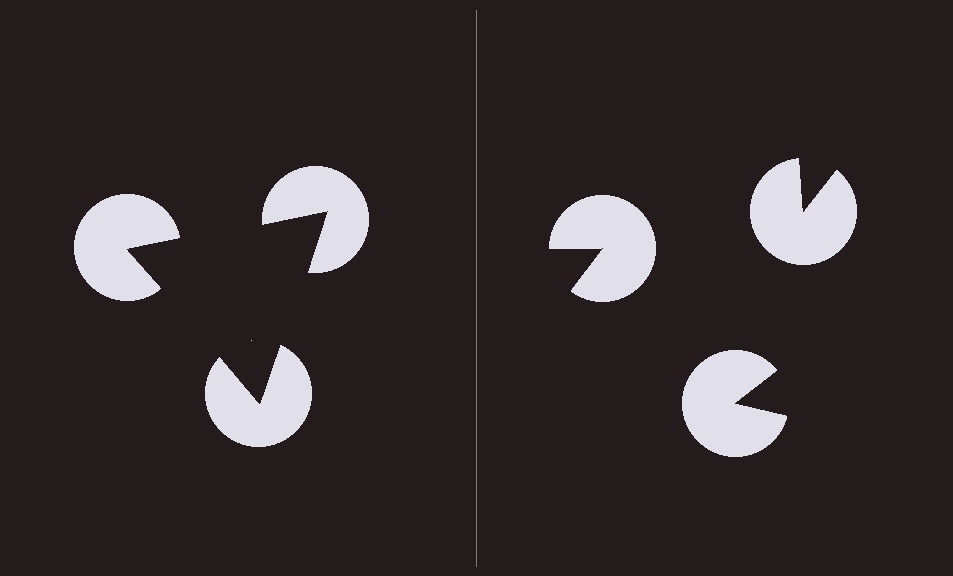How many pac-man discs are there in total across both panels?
6 — 3 on each side.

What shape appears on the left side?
An illusory triangle.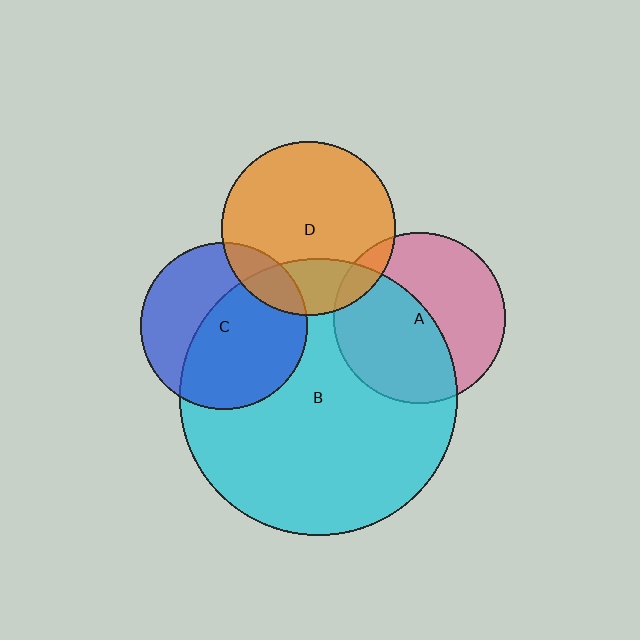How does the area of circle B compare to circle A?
Approximately 2.6 times.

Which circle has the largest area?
Circle B (cyan).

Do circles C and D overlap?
Yes.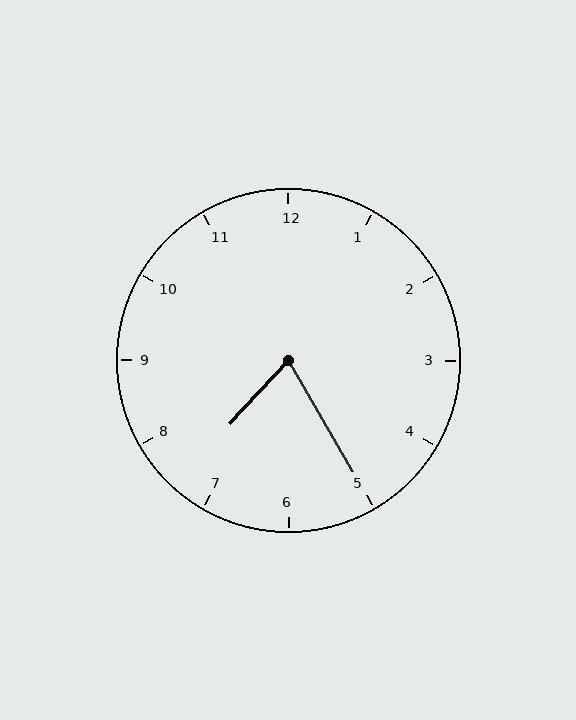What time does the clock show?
7:25.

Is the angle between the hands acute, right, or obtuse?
It is acute.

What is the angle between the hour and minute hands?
Approximately 72 degrees.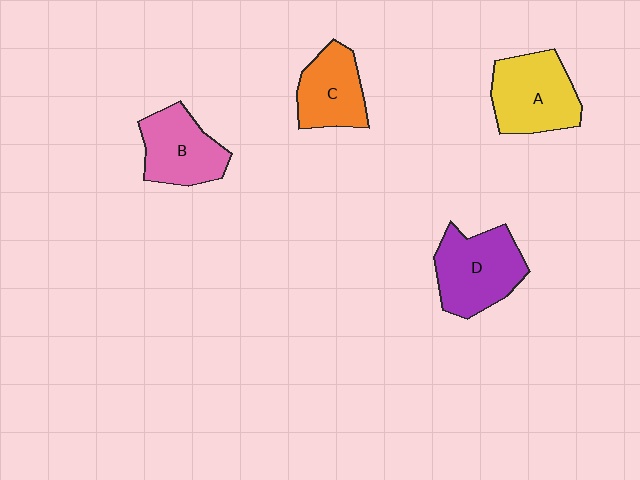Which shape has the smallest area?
Shape C (orange).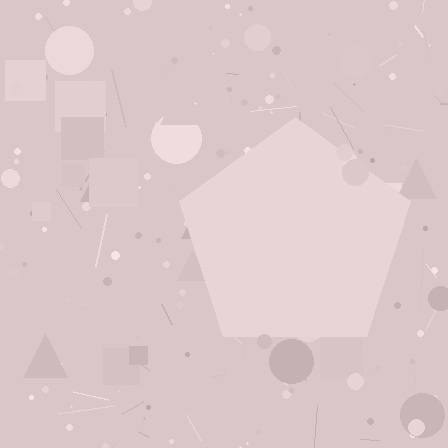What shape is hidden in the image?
A pentagon is hidden in the image.